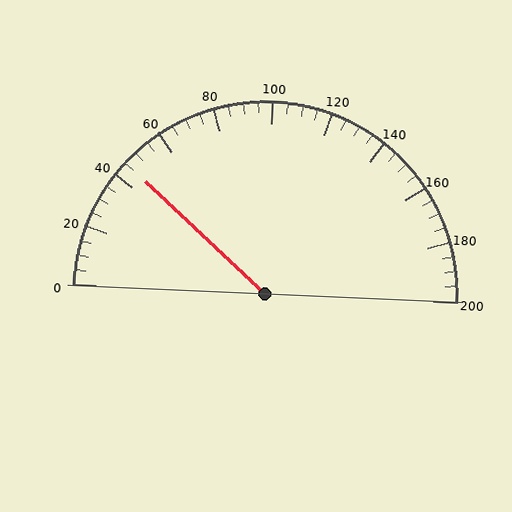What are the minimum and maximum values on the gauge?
The gauge ranges from 0 to 200.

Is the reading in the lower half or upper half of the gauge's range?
The reading is in the lower half of the range (0 to 200).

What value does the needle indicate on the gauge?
The needle indicates approximately 45.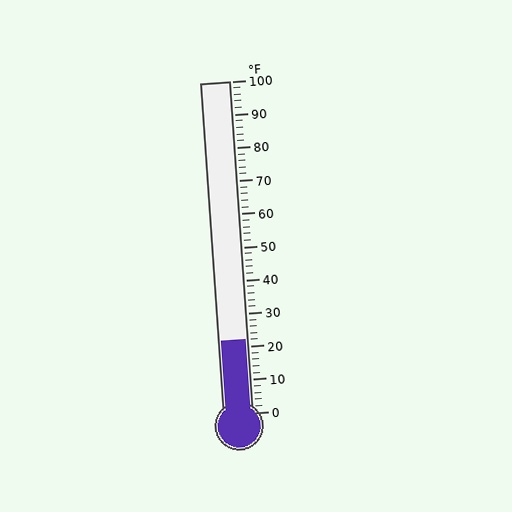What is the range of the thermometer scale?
The thermometer scale ranges from 0°F to 100°F.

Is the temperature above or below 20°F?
The temperature is above 20°F.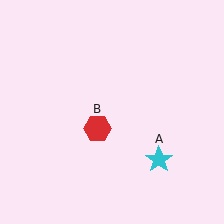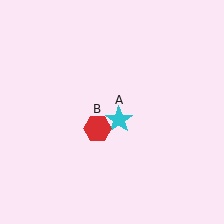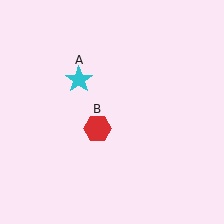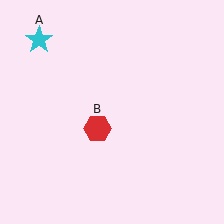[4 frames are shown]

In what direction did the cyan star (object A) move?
The cyan star (object A) moved up and to the left.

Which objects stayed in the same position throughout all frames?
Red hexagon (object B) remained stationary.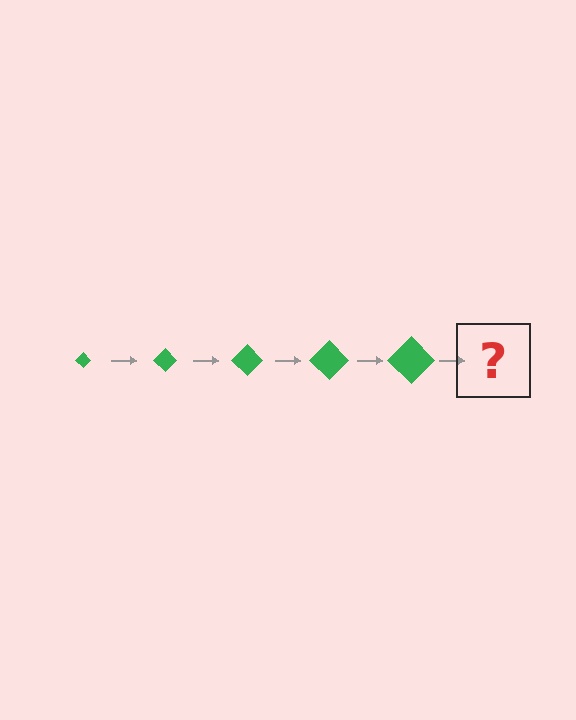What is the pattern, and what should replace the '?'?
The pattern is that the diamond gets progressively larger each step. The '?' should be a green diamond, larger than the previous one.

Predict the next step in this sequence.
The next step is a green diamond, larger than the previous one.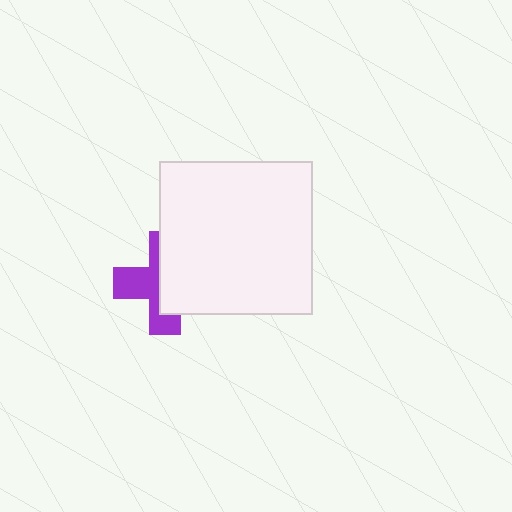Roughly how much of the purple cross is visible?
About half of it is visible (roughly 47%).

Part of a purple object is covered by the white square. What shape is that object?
It is a cross.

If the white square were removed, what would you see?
You would see the complete purple cross.